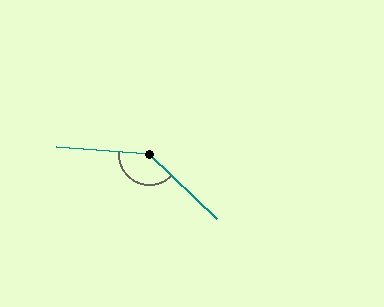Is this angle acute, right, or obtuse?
It is obtuse.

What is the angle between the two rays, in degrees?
Approximately 141 degrees.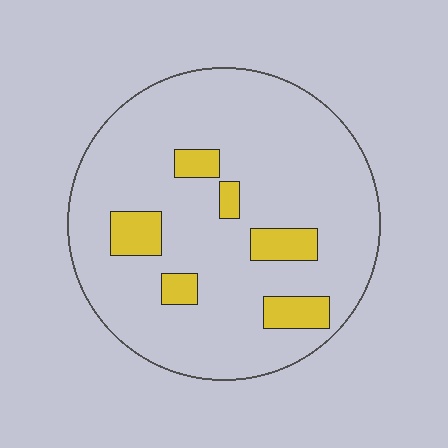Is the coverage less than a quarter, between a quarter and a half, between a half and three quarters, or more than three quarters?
Less than a quarter.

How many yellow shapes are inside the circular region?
6.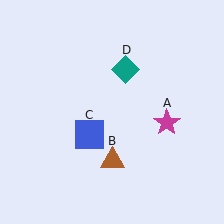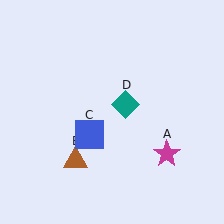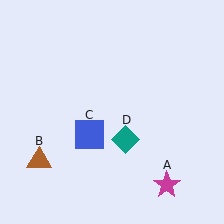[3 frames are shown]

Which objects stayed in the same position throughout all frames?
Blue square (object C) remained stationary.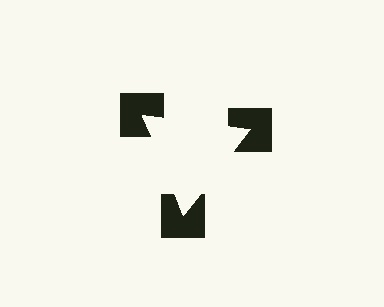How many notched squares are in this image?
There are 3 — one at each vertex of the illusory triangle.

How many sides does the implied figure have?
3 sides.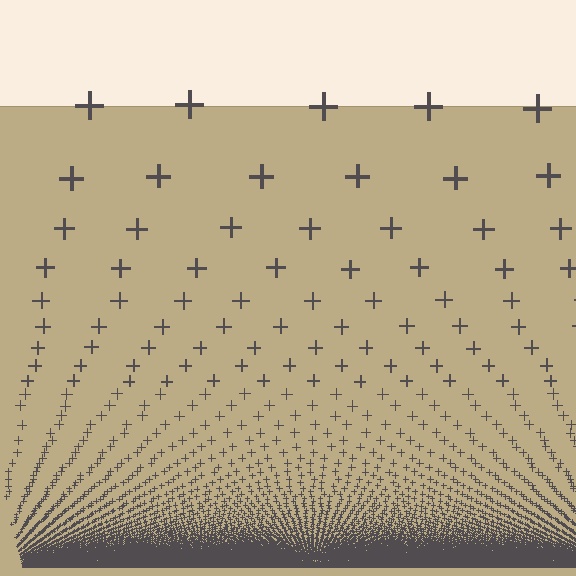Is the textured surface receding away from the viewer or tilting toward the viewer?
The surface appears to tilt toward the viewer. Texture elements get larger and sparser toward the top.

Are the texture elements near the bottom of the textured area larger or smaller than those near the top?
Smaller. The gradient is inverted — elements near the bottom are smaller and denser.